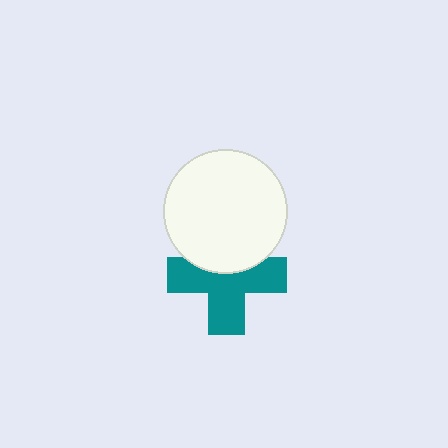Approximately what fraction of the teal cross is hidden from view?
Roughly 34% of the teal cross is hidden behind the white circle.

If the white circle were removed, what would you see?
You would see the complete teal cross.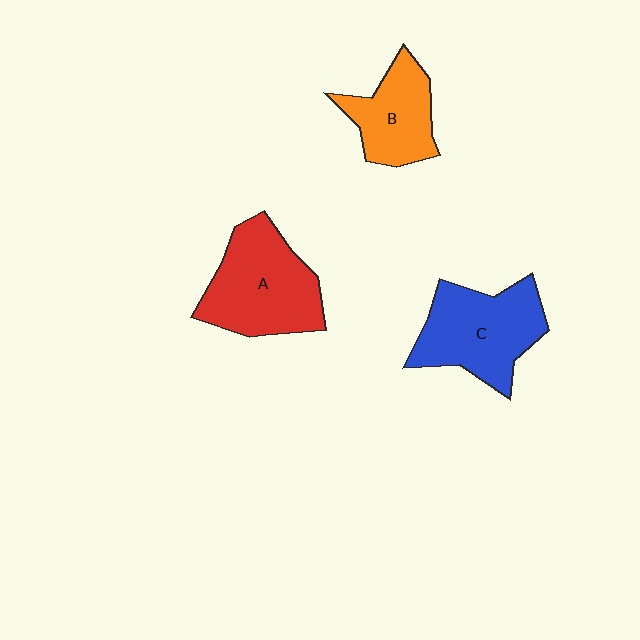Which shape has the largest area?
Shape A (red).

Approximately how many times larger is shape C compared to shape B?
Approximately 1.4 times.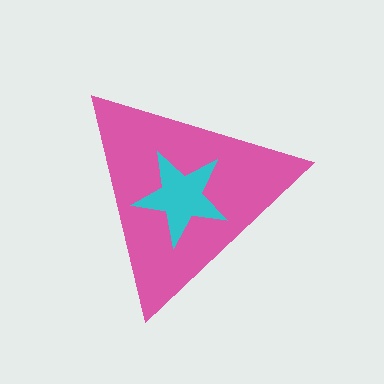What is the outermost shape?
The pink triangle.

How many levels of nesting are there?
2.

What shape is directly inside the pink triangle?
The cyan star.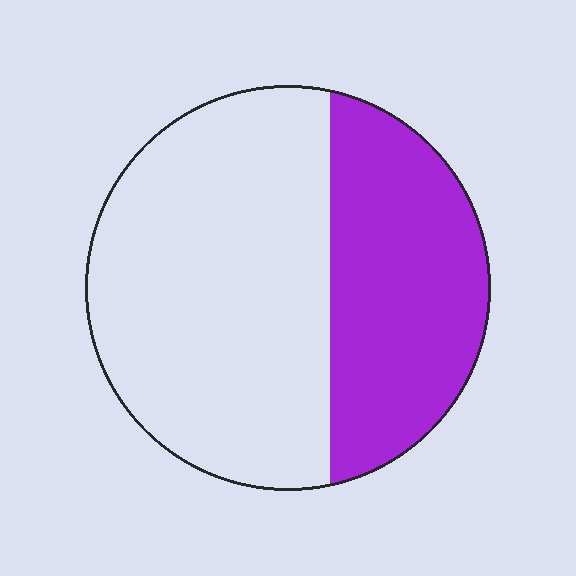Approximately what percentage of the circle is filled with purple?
Approximately 35%.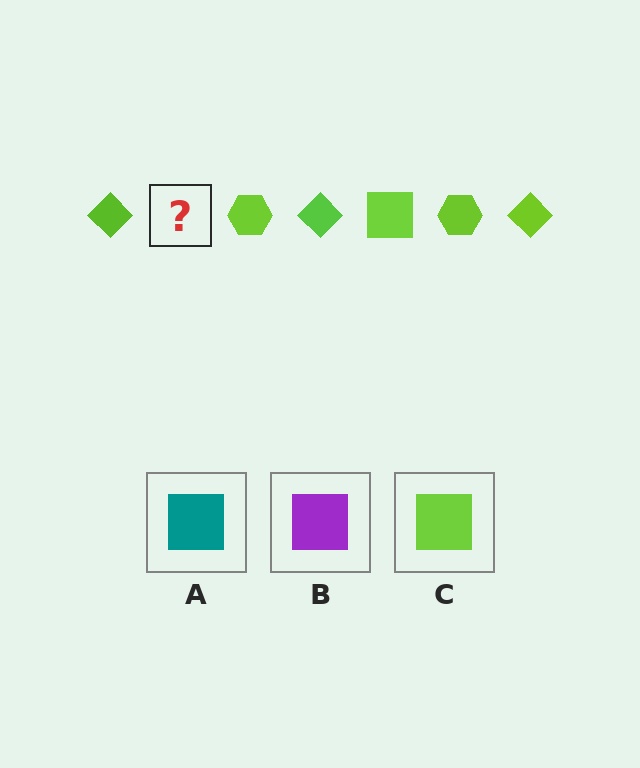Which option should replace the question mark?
Option C.